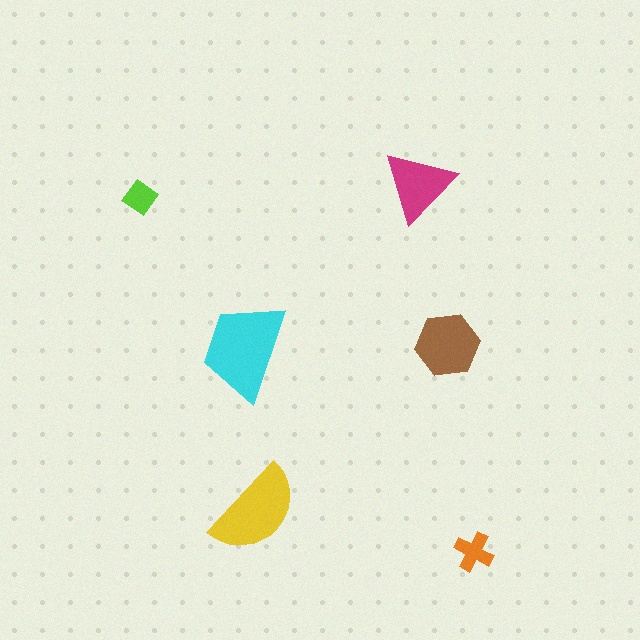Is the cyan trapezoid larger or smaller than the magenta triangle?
Larger.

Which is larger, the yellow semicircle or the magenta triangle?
The yellow semicircle.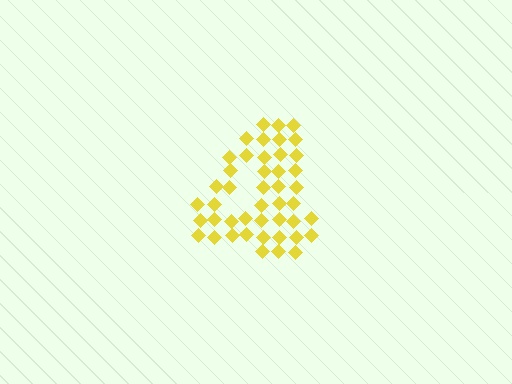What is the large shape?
The large shape is the digit 4.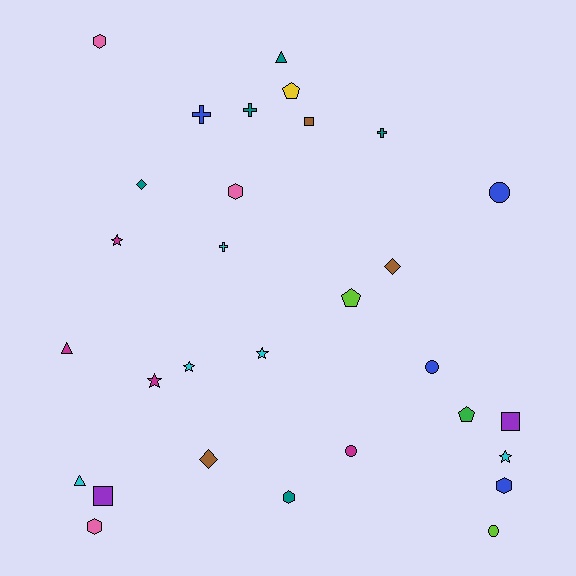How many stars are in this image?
There are 5 stars.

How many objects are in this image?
There are 30 objects.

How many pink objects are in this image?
There are 3 pink objects.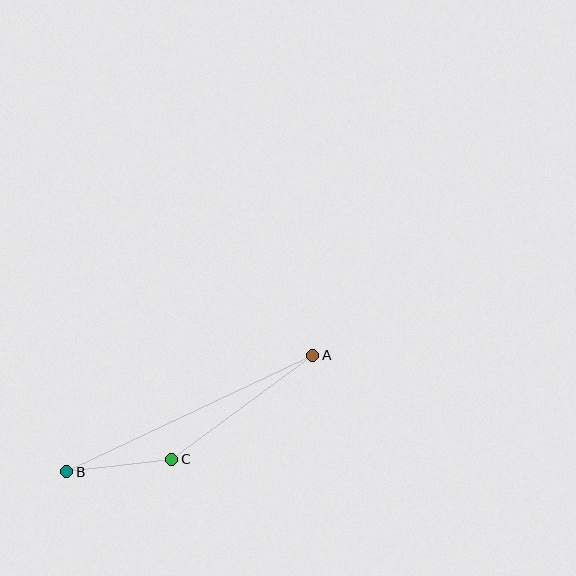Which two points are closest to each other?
Points B and C are closest to each other.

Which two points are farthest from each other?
Points A and B are farthest from each other.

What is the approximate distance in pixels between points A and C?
The distance between A and C is approximately 176 pixels.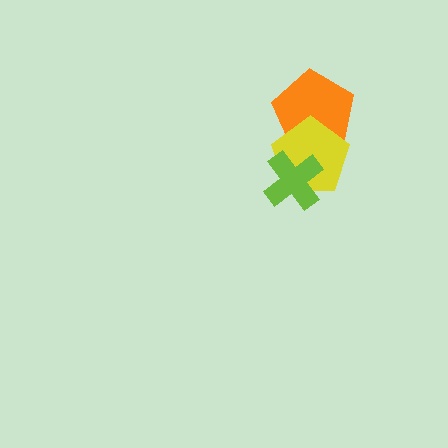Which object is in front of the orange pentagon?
The yellow pentagon is in front of the orange pentagon.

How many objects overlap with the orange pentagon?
1 object overlaps with the orange pentagon.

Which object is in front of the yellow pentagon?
The lime cross is in front of the yellow pentagon.